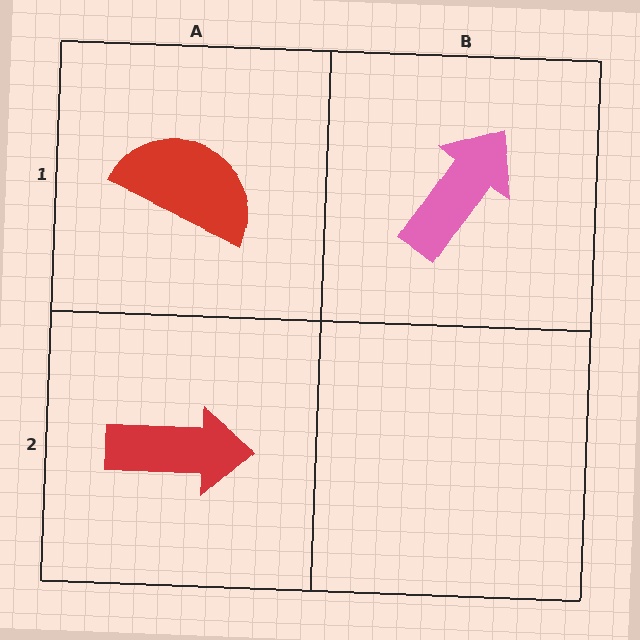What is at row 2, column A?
A red arrow.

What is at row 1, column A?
A red semicircle.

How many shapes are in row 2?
1 shape.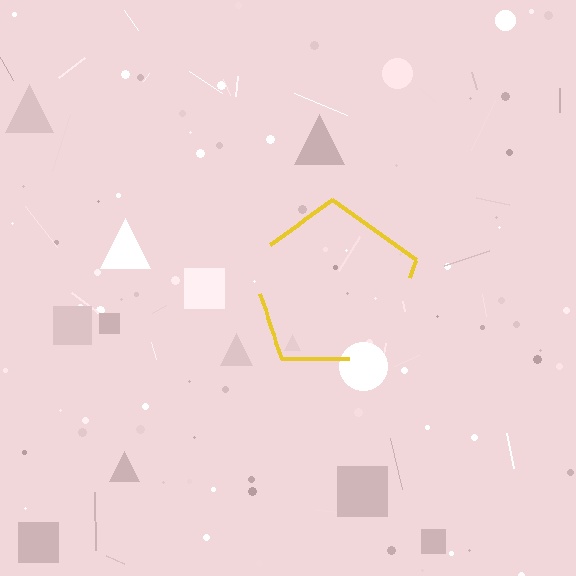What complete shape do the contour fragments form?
The contour fragments form a pentagon.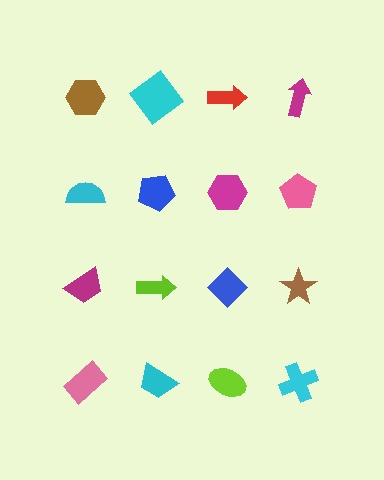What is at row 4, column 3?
A lime ellipse.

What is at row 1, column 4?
A magenta arrow.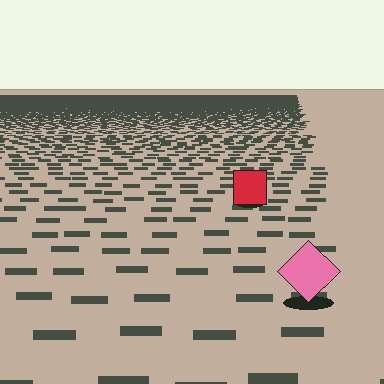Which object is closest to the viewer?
The pink diamond is closest. The texture marks near it are larger and more spread out.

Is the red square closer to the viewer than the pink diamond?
No. The pink diamond is closer — you can tell from the texture gradient: the ground texture is coarser near it.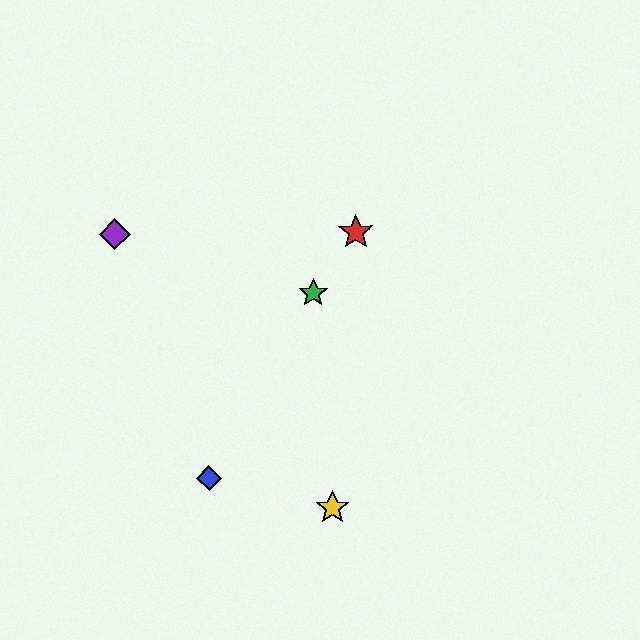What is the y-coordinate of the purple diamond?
The purple diamond is at y≈234.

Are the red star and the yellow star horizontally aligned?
No, the red star is at y≈232 and the yellow star is at y≈508.